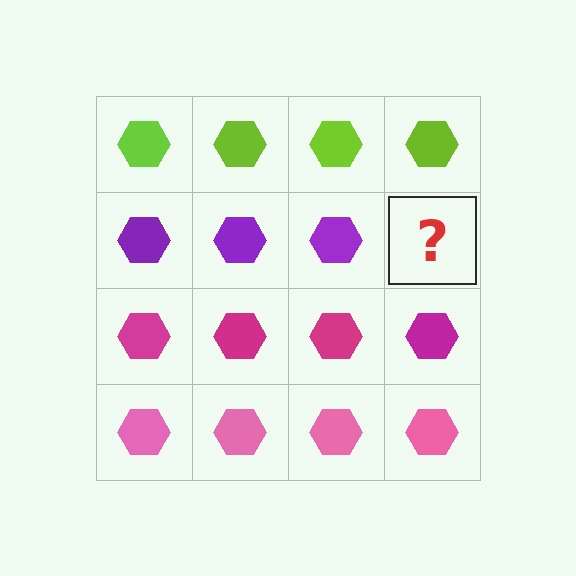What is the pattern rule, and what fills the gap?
The rule is that each row has a consistent color. The gap should be filled with a purple hexagon.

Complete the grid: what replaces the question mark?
The question mark should be replaced with a purple hexagon.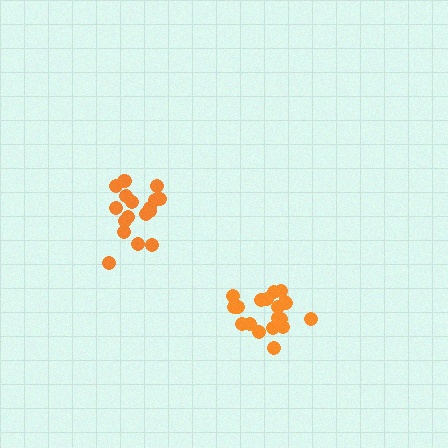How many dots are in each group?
Group 1: 19 dots, Group 2: 17 dots (36 total).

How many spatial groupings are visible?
There are 2 spatial groupings.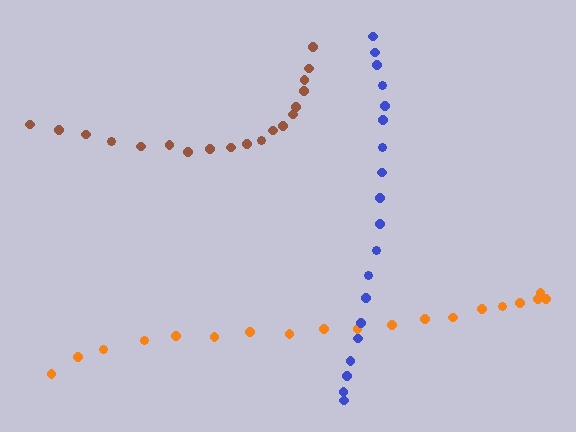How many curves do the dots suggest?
There are 3 distinct paths.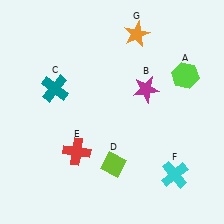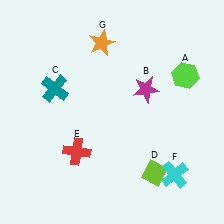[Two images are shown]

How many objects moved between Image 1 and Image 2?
2 objects moved between the two images.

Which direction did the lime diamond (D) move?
The lime diamond (D) moved right.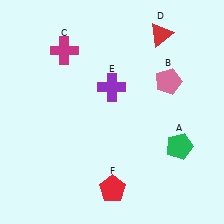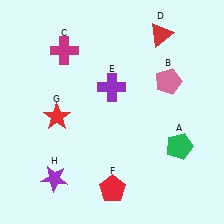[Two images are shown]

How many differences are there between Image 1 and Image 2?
There are 2 differences between the two images.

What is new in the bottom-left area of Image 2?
A purple star (H) was added in the bottom-left area of Image 2.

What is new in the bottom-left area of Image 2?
A red star (G) was added in the bottom-left area of Image 2.